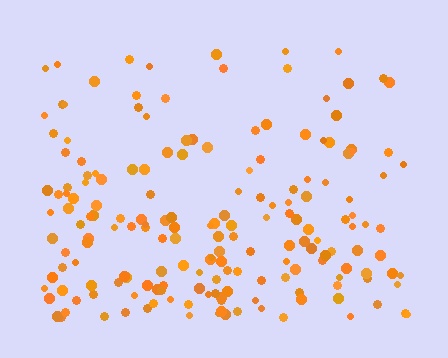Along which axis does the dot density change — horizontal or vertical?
Vertical.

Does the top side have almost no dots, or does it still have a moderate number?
Still a moderate number, just noticeably fewer than the bottom.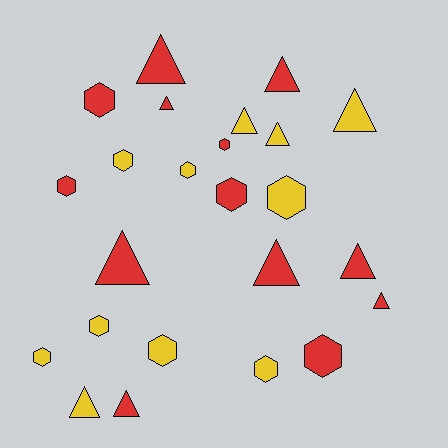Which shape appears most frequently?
Hexagon, with 12 objects.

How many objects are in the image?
There are 24 objects.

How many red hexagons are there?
There are 5 red hexagons.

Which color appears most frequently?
Red, with 13 objects.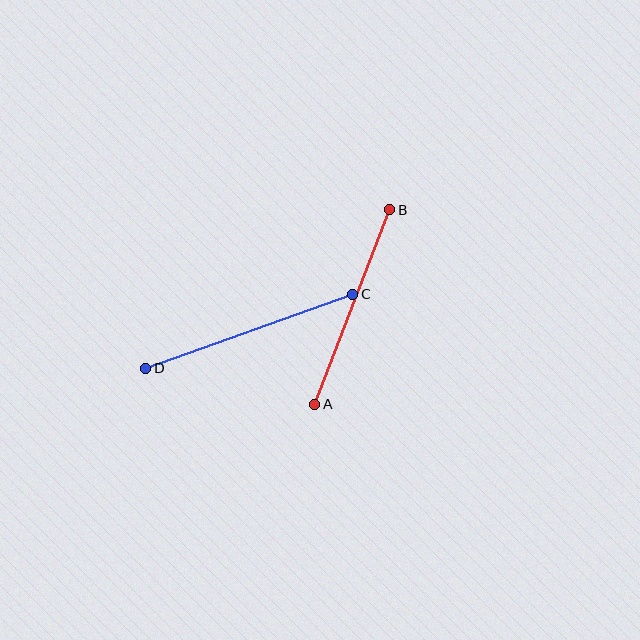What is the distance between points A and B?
The distance is approximately 209 pixels.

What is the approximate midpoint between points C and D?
The midpoint is at approximately (249, 331) pixels.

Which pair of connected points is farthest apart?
Points C and D are farthest apart.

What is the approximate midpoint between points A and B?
The midpoint is at approximately (352, 307) pixels.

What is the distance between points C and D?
The distance is approximately 220 pixels.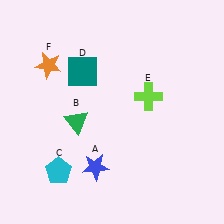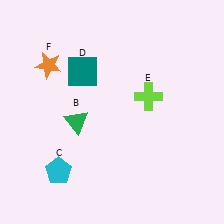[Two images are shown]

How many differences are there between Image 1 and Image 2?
There is 1 difference between the two images.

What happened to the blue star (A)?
The blue star (A) was removed in Image 2. It was in the bottom-left area of Image 1.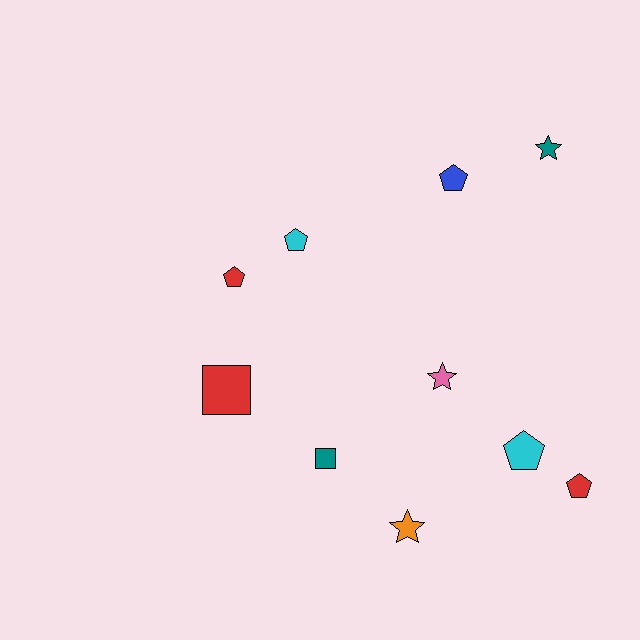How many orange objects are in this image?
There is 1 orange object.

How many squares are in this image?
There are 2 squares.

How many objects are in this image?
There are 10 objects.